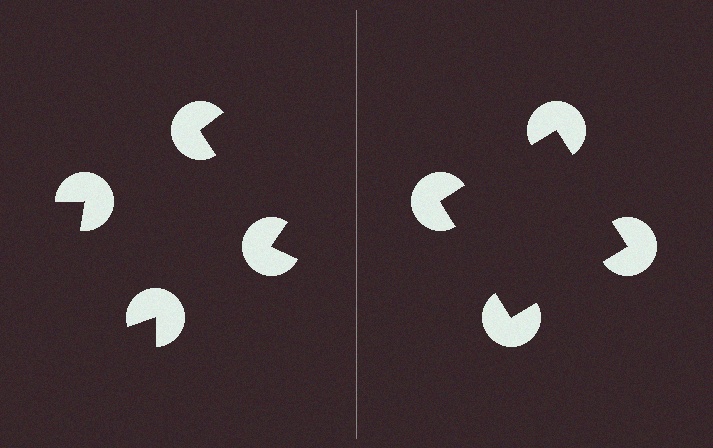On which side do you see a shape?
An illusory square appears on the right side. On the left side the wedge cuts are rotated, so no coherent shape forms.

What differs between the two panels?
The pac-man discs are positioned identically on both sides; only the wedge orientations differ. On the right they align to a square; on the left they are misaligned.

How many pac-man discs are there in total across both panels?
8 — 4 on each side.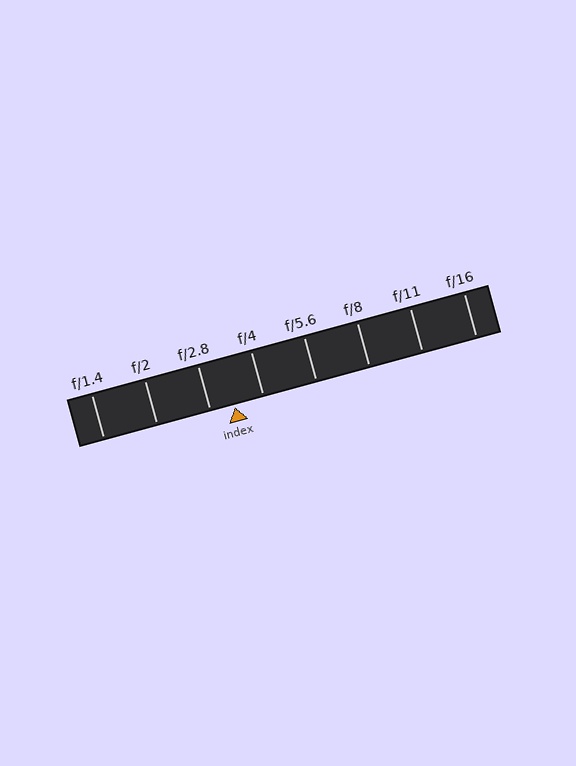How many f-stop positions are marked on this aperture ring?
There are 8 f-stop positions marked.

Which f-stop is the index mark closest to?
The index mark is closest to f/2.8.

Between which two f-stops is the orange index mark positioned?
The index mark is between f/2.8 and f/4.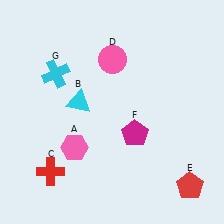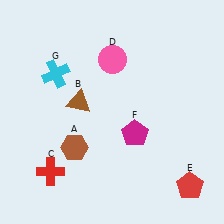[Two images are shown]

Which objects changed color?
A changed from pink to brown. B changed from cyan to brown.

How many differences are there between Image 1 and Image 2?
There are 2 differences between the two images.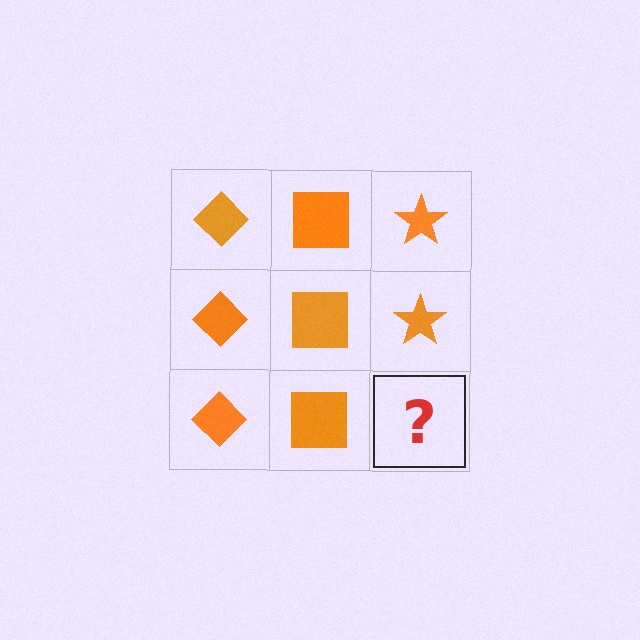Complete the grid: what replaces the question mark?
The question mark should be replaced with an orange star.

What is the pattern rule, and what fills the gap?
The rule is that each column has a consistent shape. The gap should be filled with an orange star.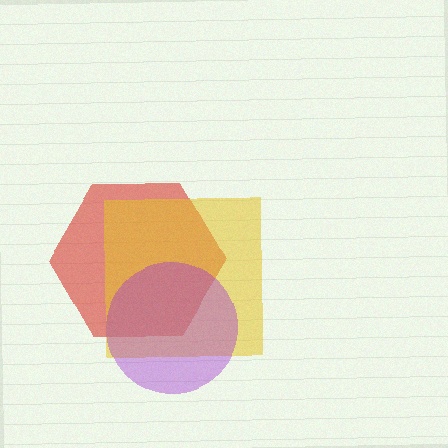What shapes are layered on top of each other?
The layered shapes are: a red hexagon, a yellow square, a purple circle.